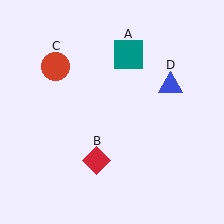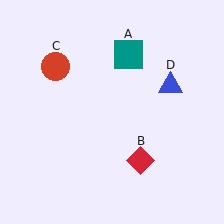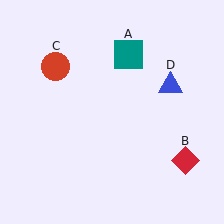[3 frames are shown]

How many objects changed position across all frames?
1 object changed position: red diamond (object B).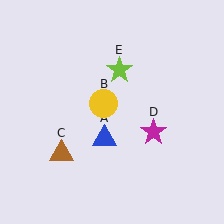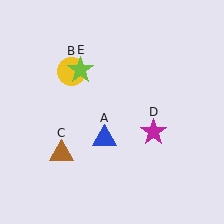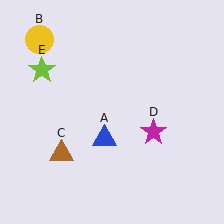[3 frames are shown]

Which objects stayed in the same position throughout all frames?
Blue triangle (object A) and brown triangle (object C) and magenta star (object D) remained stationary.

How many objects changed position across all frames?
2 objects changed position: yellow circle (object B), lime star (object E).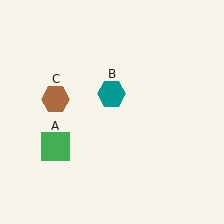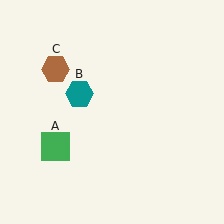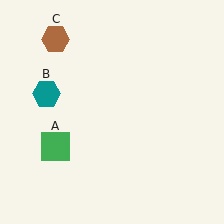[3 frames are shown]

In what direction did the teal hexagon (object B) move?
The teal hexagon (object B) moved left.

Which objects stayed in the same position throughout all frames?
Green square (object A) remained stationary.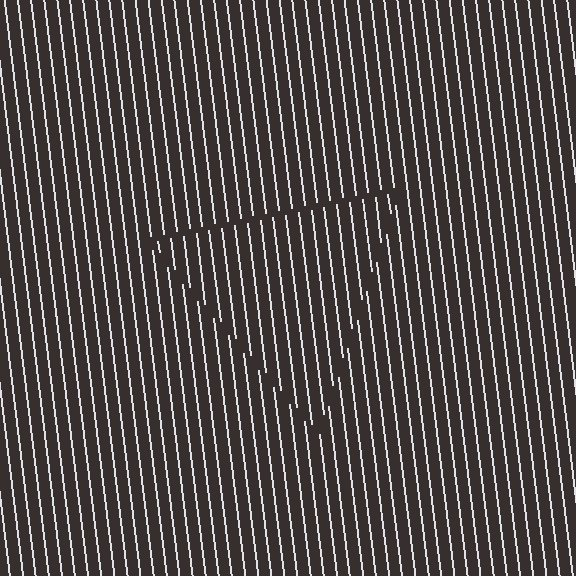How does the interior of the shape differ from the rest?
The interior of the shape contains the same grating, shifted by half a period — the contour is defined by the phase discontinuity where line-ends from the inner and outer gratings abut.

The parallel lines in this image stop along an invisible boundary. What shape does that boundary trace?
An illusory triangle. The interior of the shape contains the same grating, shifted by half a period — the contour is defined by the phase discontinuity where line-ends from the inner and outer gratings abut.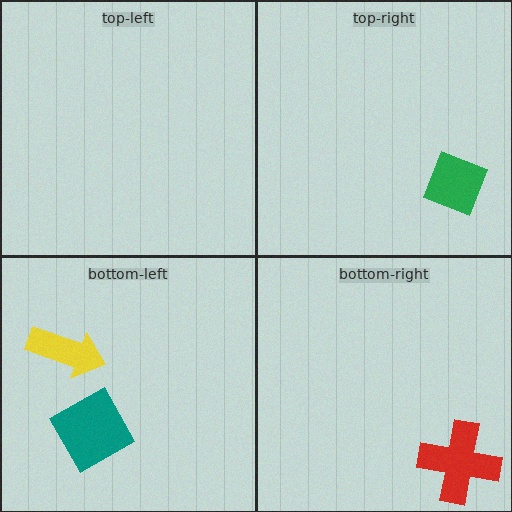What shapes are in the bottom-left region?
The teal square, the yellow arrow.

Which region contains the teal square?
The bottom-left region.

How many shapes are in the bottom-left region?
2.